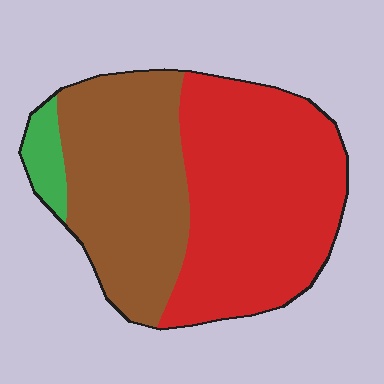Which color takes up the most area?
Red, at roughly 55%.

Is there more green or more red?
Red.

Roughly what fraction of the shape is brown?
Brown covers about 40% of the shape.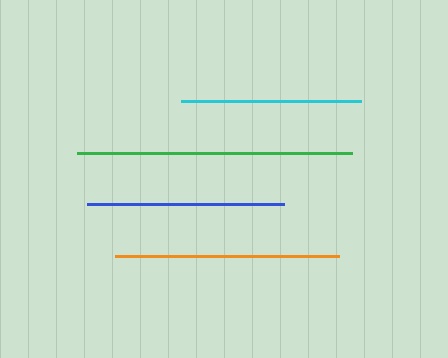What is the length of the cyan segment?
The cyan segment is approximately 181 pixels long.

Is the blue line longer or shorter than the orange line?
The orange line is longer than the blue line.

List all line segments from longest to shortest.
From longest to shortest: green, orange, blue, cyan.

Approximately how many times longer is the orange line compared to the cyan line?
The orange line is approximately 1.2 times the length of the cyan line.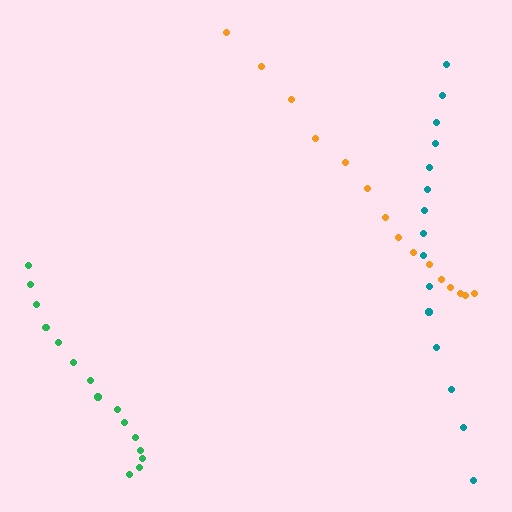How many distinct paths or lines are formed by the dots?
There are 3 distinct paths.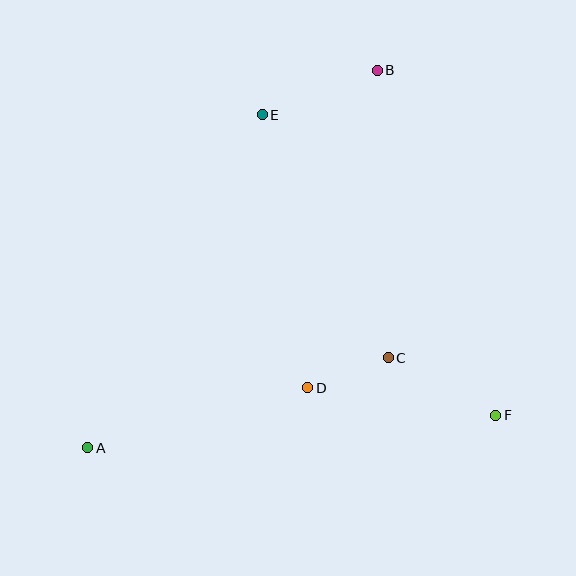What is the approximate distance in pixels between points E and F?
The distance between E and F is approximately 380 pixels.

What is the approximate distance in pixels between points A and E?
The distance between A and E is approximately 376 pixels.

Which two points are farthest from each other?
Points A and B are farthest from each other.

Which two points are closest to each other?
Points C and D are closest to each other.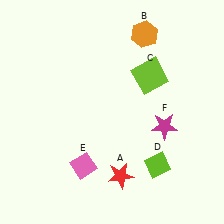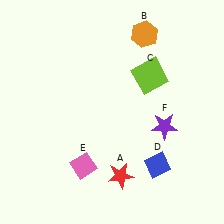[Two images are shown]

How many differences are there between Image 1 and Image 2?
There are 2 differences between the two images.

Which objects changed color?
D changed from lime to blue. F changed from magenta to purple.